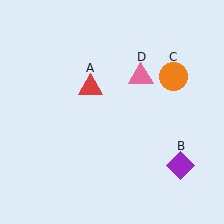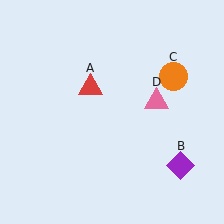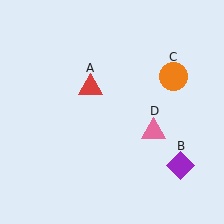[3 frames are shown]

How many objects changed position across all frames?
1 object changed position: pink triangle (object D).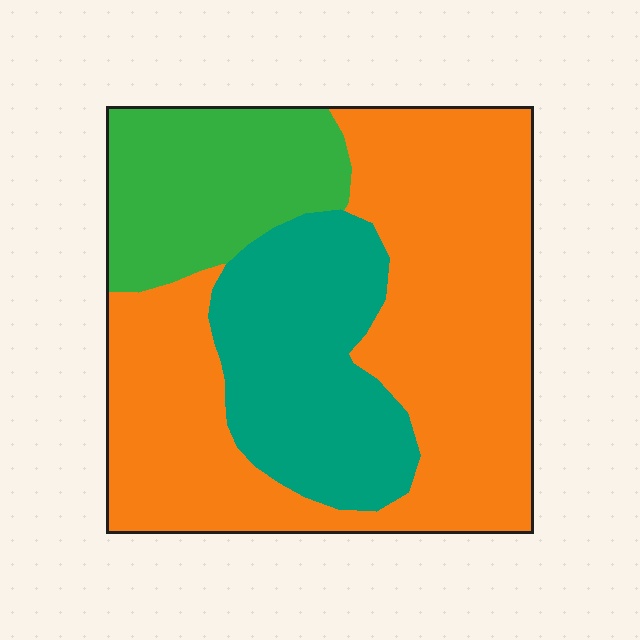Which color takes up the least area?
Green, at roughly 20%.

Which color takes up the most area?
Orange, at roughly 55%.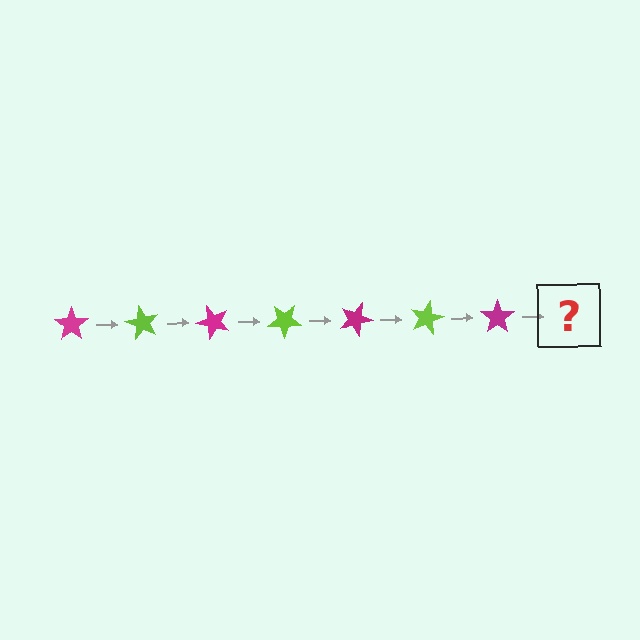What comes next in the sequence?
The next element should be a lime star, rotated 420 degrees from the start.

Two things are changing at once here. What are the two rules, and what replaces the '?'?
The two rules are that it rotates 60 degrees each step and the color cycles through magenta and lime. The '?' should be a lime star, rotated 420 degrees from the start.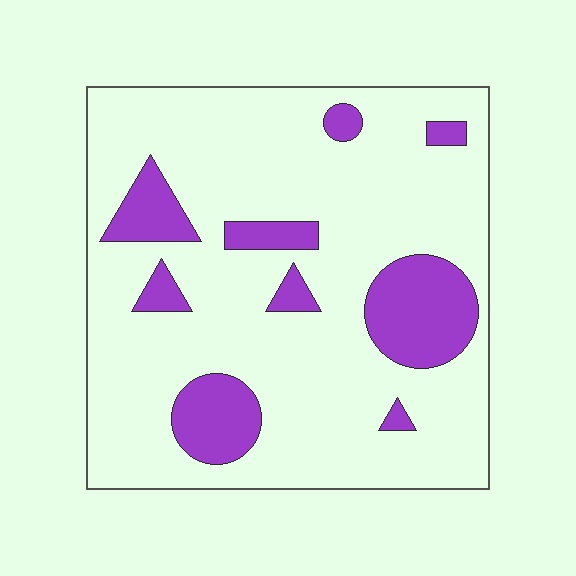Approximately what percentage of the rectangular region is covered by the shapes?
Approximately 20%.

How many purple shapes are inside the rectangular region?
9.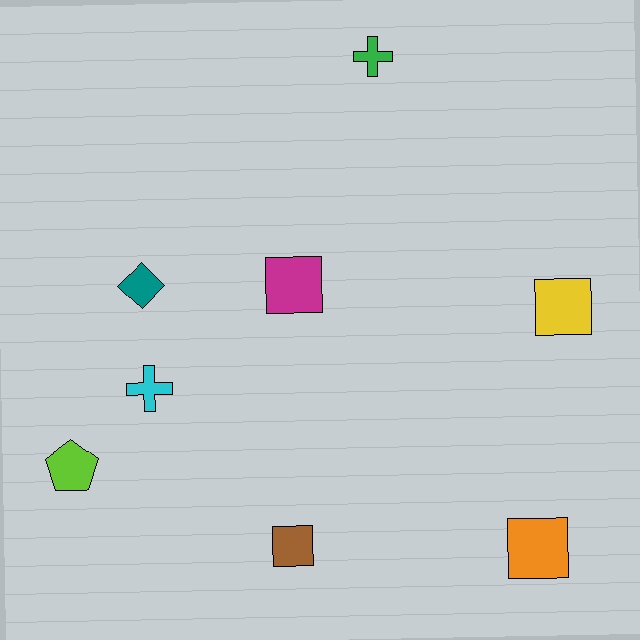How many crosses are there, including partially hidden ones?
There are 2 crosses.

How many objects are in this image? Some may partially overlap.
There are 8 objects.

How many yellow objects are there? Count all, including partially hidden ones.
There is 1 yellow object.